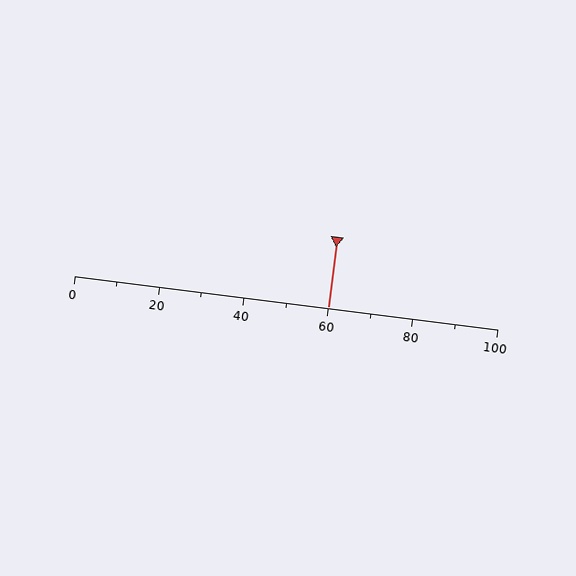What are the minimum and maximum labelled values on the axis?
The axis runs from 0 to 100.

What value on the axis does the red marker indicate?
The marker indicates approximately 60.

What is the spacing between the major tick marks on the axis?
The major ticks are spaced 20 apart.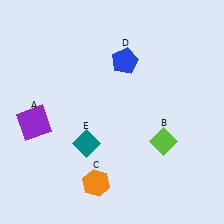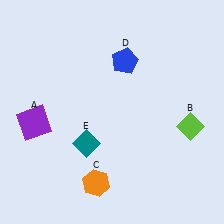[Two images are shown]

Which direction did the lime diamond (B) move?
The lime diamond (B) moved right.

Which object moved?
The lime diamond (B) moved right.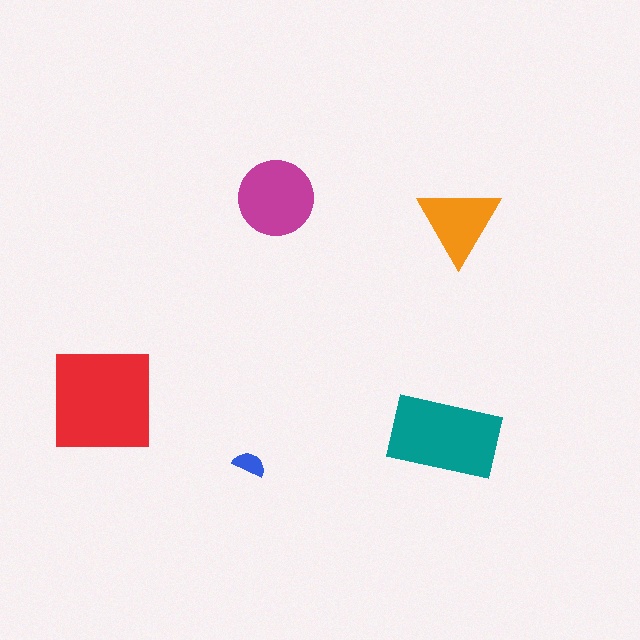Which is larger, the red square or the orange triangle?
The red square.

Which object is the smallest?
The blue semicircle.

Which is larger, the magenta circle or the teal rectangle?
The teal rectangle.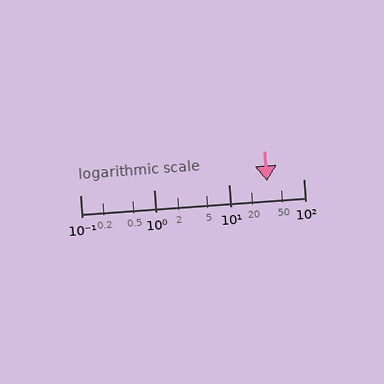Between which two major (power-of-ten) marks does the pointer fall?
The pointer is between 10 and 100.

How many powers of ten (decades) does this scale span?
The scale spans 3 decades, from 0.1 to 100.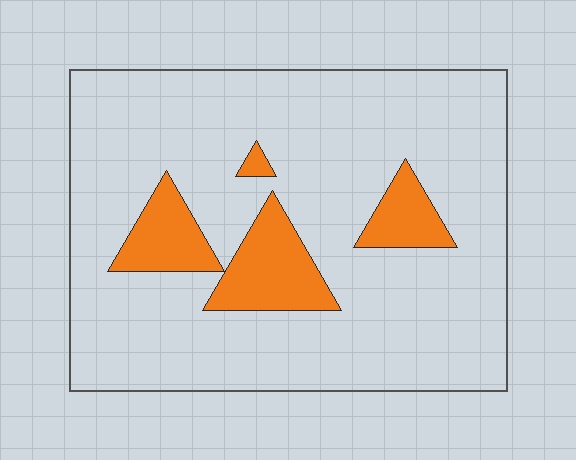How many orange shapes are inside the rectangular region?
4.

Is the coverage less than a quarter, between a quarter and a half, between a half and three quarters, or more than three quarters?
Less than a quarter.